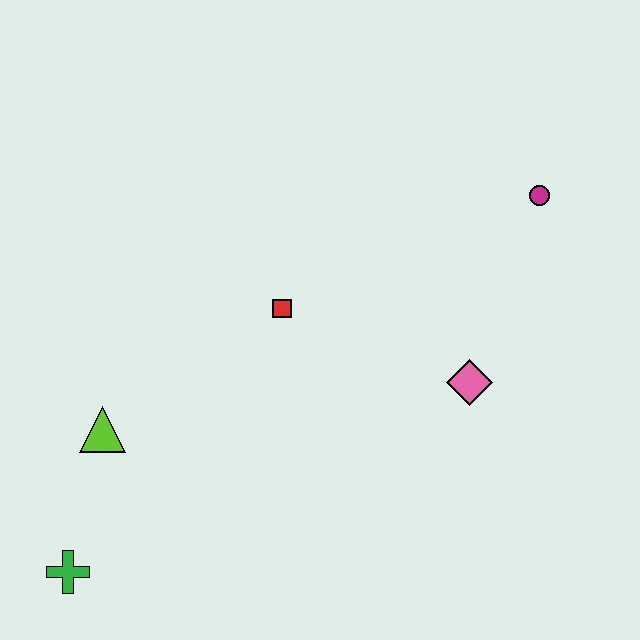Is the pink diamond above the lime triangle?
Yes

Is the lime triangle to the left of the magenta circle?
Yes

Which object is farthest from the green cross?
The magenta circle is farthest from the green cross.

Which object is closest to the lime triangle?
The green cross is closest to the lime triangle.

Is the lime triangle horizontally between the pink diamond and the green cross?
Yes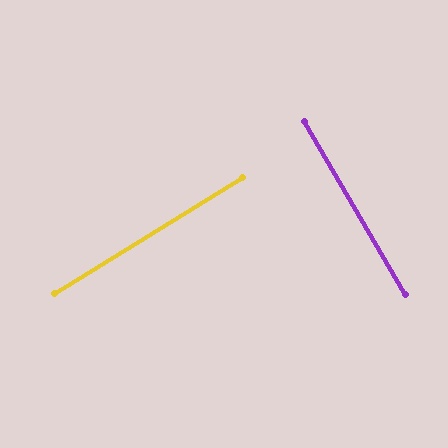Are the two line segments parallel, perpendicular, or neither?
Perpendicular — they meet at approximately 89°.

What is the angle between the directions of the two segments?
Approximately 89 degrees.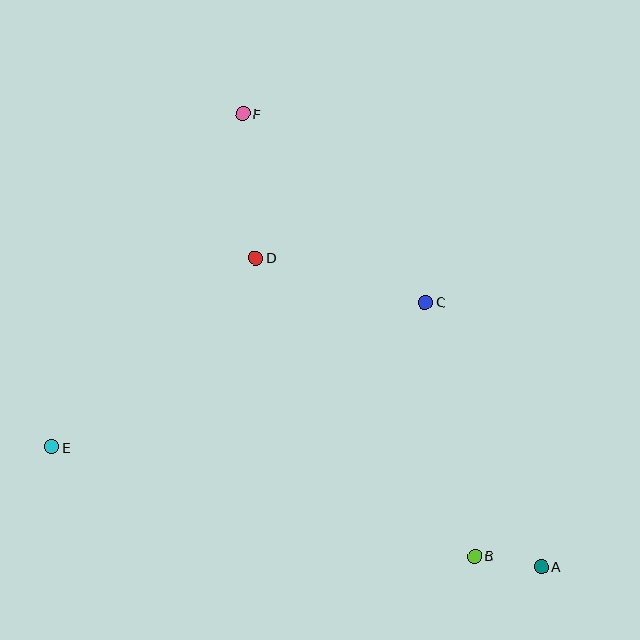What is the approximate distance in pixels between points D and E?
The distance between D and E is approximately 278 pixels.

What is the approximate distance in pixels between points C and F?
The distance between C and F is approximately 262 pixels.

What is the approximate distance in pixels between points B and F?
The distance between B and F is approximately 499 pixels.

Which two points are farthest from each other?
Points A and F are farthest from each other.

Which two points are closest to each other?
Points A and B are closest to each other.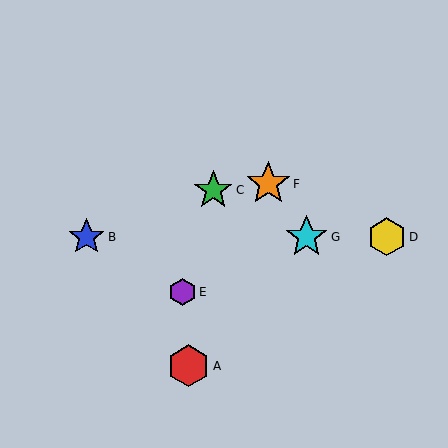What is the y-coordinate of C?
Object C is at y≈190.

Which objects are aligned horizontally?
Objects B, D, G are aligned horizontally.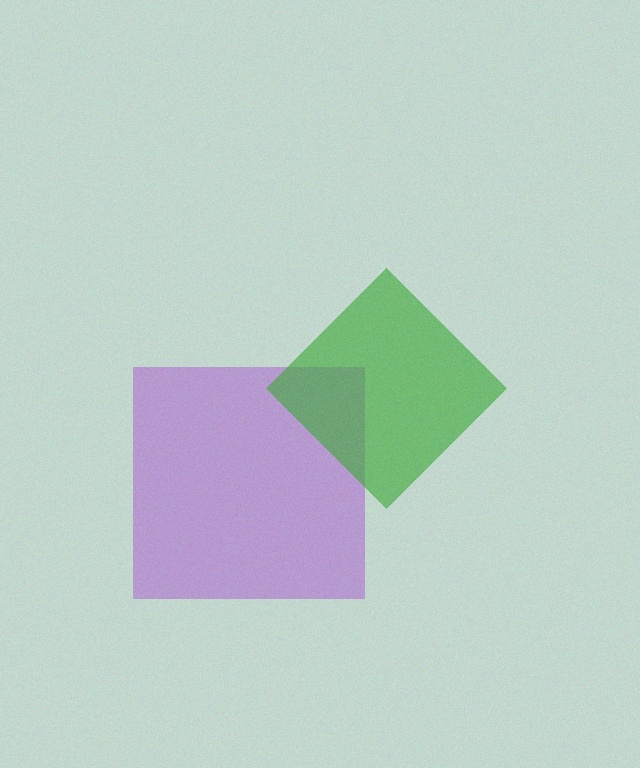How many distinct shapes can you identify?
There are 2 distinct shapes: a purple square, a green diamond.